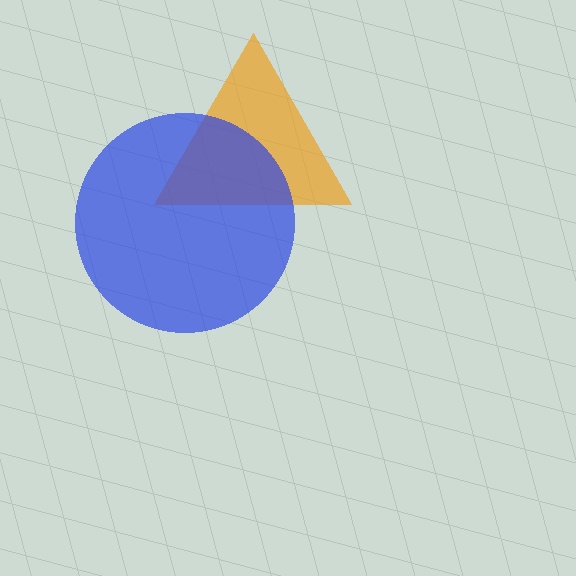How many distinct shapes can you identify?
There are 2 distinct shapes: an orange triangle, a blue circle.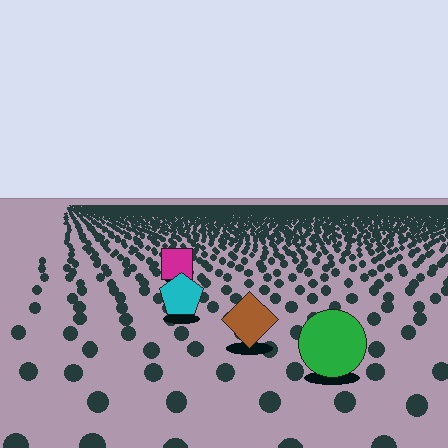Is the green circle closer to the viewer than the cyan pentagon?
Yes. The green circle is closer — you can tell from the texture gradient: the ground texture is coarser near it.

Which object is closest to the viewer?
The green circle is closest. The texture marks near it are larger and more spread out.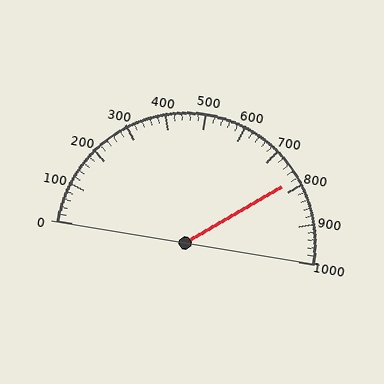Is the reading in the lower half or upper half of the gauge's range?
The reading is in the upper half of the range (0 to 1000).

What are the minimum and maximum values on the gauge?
The gauge ranges from 0 to 1000.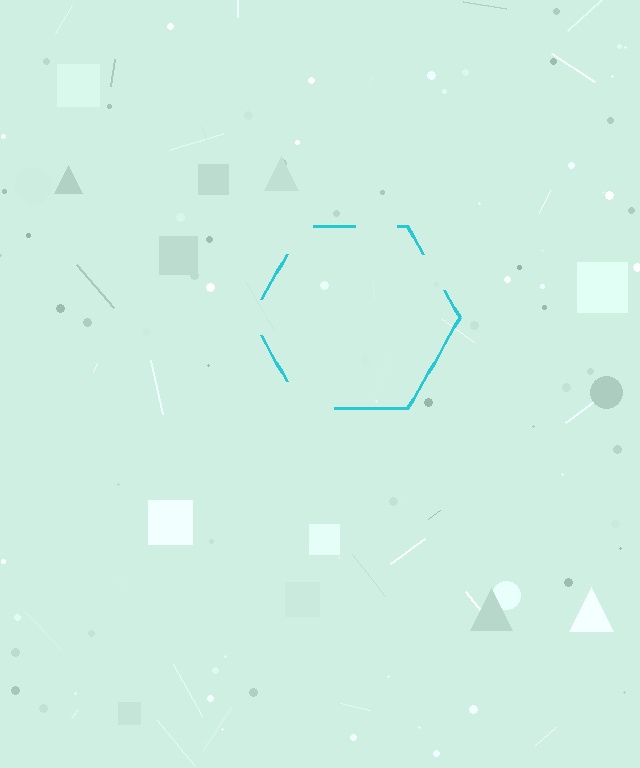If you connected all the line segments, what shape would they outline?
They would outline a hexagon.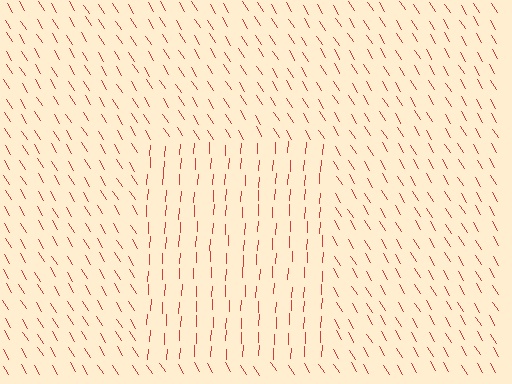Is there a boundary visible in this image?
Yes, there is a texture boundary formed by a change in line orientation.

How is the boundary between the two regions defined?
The boundary is defined purely by a change in line orientation (approximately 35 degrees difference). All lines are the same color and thickness.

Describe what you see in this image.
The image is filled with small red line segments. A rectangle region in the image has lines oriented differently from the surrounding lines, creating a visible texture boundary.